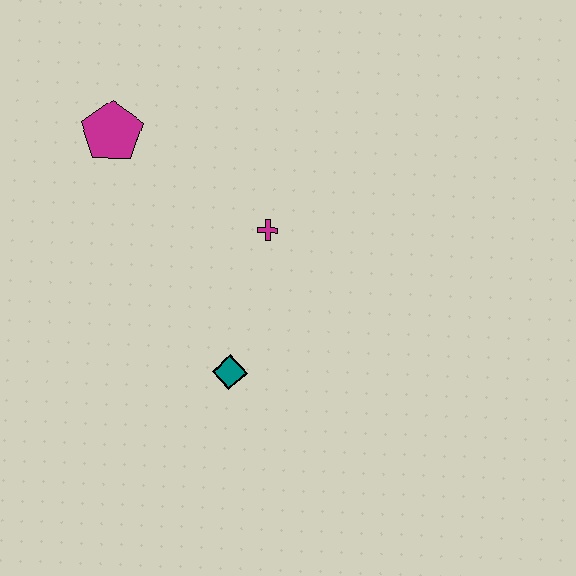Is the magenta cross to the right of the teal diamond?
Yes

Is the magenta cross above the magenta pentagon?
No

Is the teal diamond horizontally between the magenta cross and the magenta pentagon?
Yes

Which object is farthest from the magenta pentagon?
The teal diamond is farthest from the magenta pentagon.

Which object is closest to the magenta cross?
The teal diamond is closest to the magenta cross.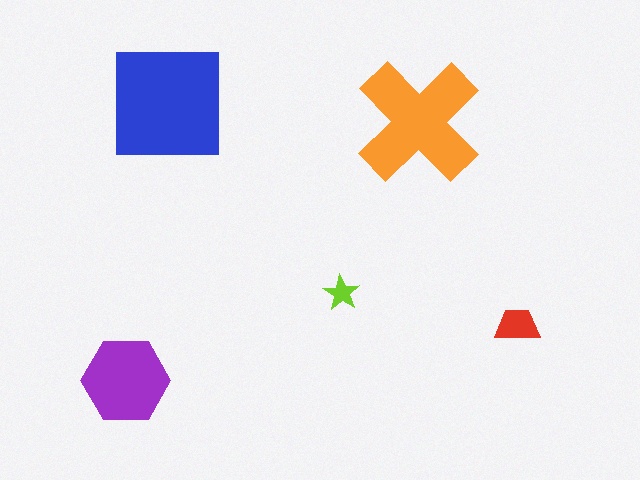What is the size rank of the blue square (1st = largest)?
1st.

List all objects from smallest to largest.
The lime star, the red trapezoid, the purple hexagon, the orange cross, the blue square.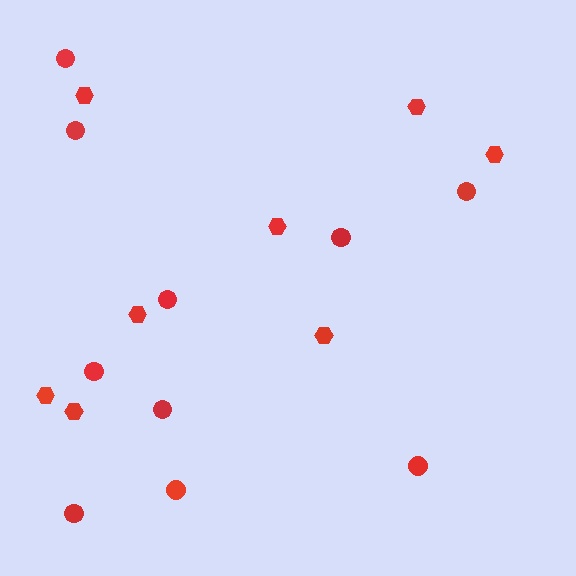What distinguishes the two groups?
There are 2 groups: one group of circles (10) and one group of hexagons (8).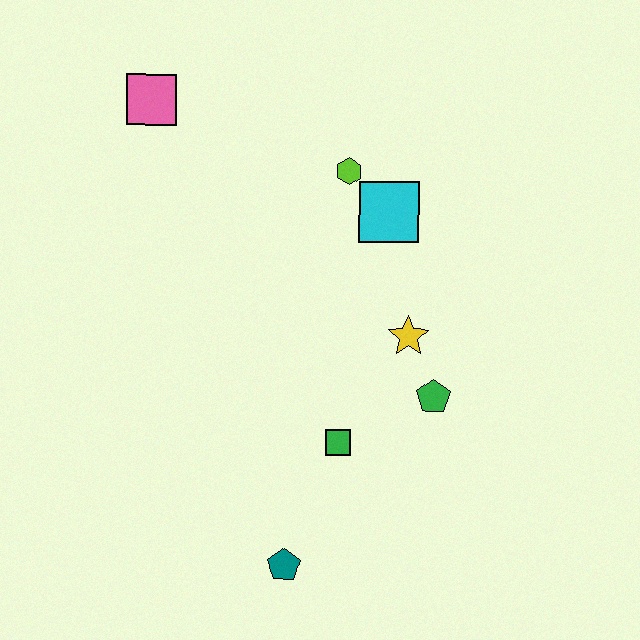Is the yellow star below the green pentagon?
No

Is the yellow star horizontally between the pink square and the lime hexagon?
No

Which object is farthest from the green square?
The pink square is farthest from the green square.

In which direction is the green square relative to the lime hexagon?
The green square is below the lime hexagon.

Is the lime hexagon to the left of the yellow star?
Yes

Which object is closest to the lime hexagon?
The cyan square is closest to the lime hexagon.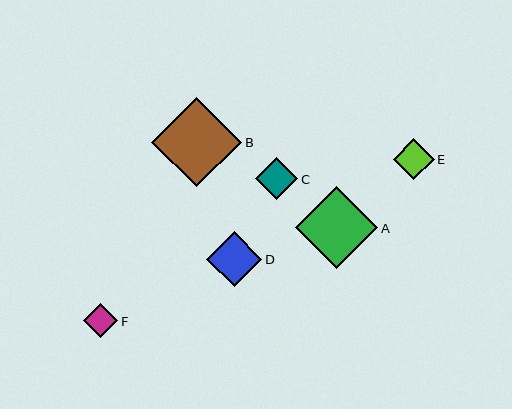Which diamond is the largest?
Diamond B is the largest with a size of approximately 90 pixels.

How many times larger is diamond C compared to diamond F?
Diamond C is approximately 1.2 times the size of diamond F.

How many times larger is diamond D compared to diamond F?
Diamond D is approximately 1.6 times the size of diamond F.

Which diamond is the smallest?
Diamond F is the smallest with a size of approximately 34 pixels.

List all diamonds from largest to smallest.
From largest to smallest: B, A, D, C, E, F.